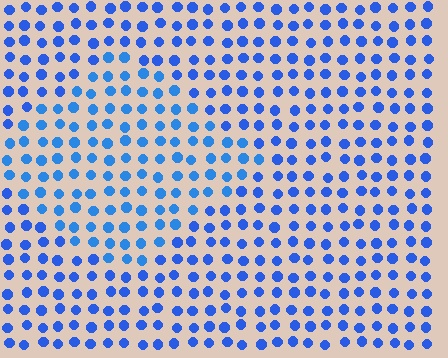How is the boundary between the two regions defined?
The boundary is defined purely by a slight shift in hue (about 15 degrees). Spacing, size, and orientation are identical on both sides.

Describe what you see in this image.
The image is filled with small blue elements in a uniform arrangement. A diamond-shaped region is visible where the elements are tinted to a slightly different hue, forming a subtle color boundary.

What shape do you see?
I see a diamond.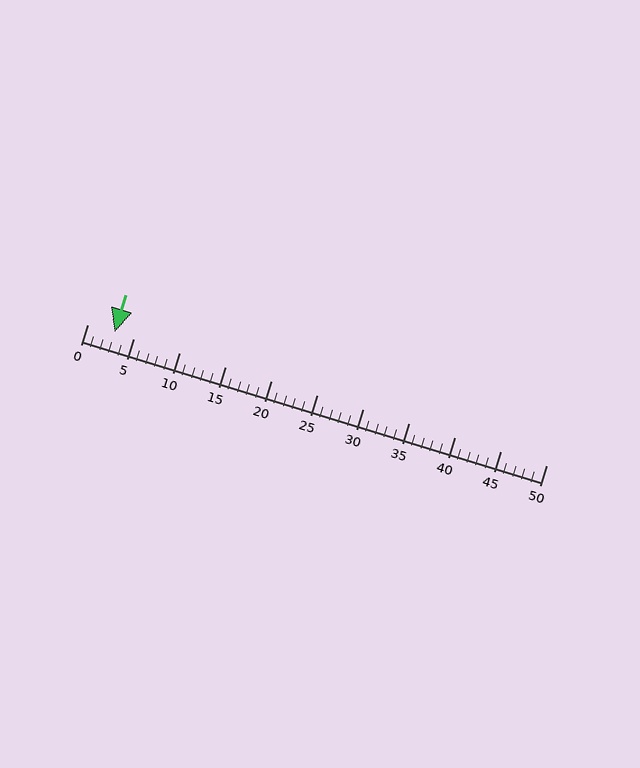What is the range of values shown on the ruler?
The ruler shows values from 0 to 50.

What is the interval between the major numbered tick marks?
The major tick marks are spaced 5 units apart.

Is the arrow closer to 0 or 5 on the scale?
The arrow is closer to 5.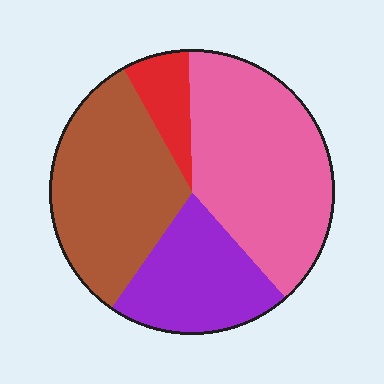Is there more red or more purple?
Purple.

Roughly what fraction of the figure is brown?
Brown covers 32% of the figure.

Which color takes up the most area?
Pink, at roughly 40%.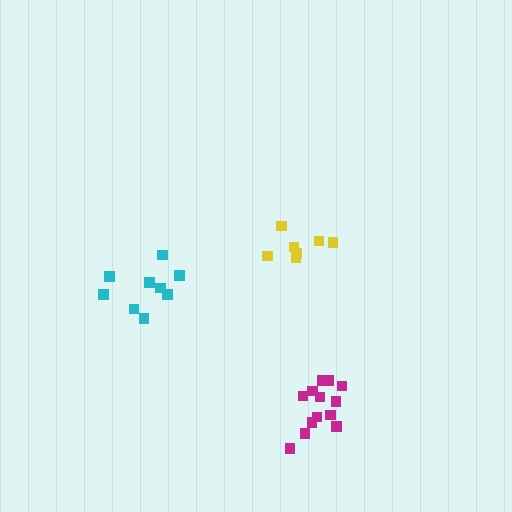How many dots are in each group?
Group 1: 9 dots, Group 2: 13 dots, Group 3: 7 dots (29 total).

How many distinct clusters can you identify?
There are 3 distinct clusters.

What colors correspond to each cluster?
The clusters are colored: cyan, magenta, yellow.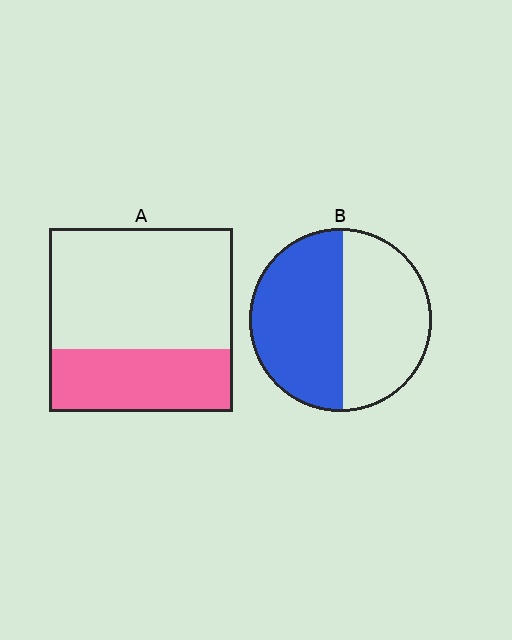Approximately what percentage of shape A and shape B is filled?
A is approximately 35% and B is approximately 50%.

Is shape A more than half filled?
No.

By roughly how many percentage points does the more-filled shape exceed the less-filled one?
By roughly 20 percentage points (B over A).